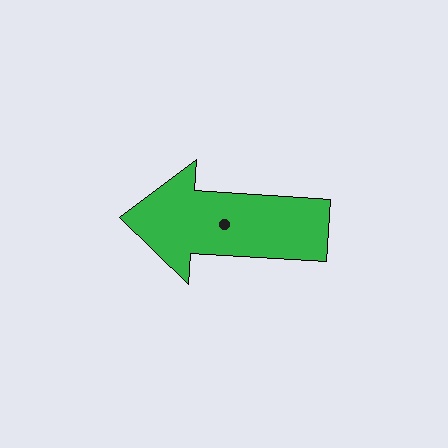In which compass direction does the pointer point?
West.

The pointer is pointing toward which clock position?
Roughly 9 o'clock.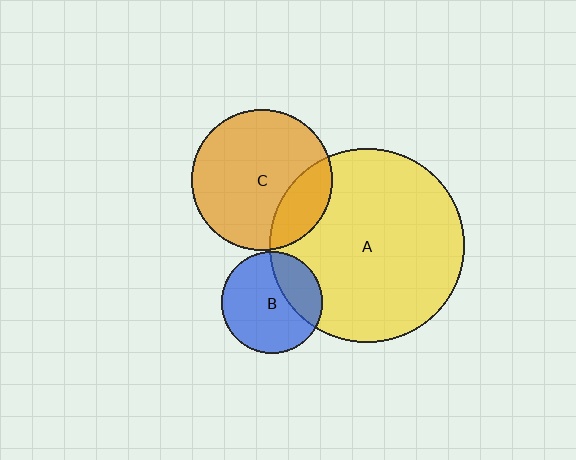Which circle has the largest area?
Circle A (yellow).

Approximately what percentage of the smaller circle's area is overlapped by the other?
Approximately 20%.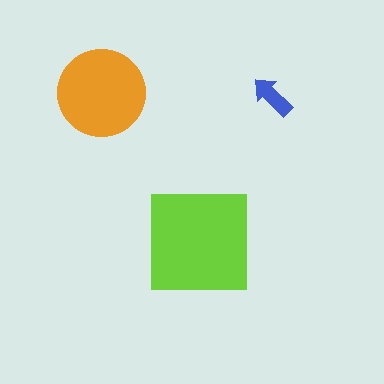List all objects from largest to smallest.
The lime square, the orange circle, the blue arrow.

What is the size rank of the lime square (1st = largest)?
1st.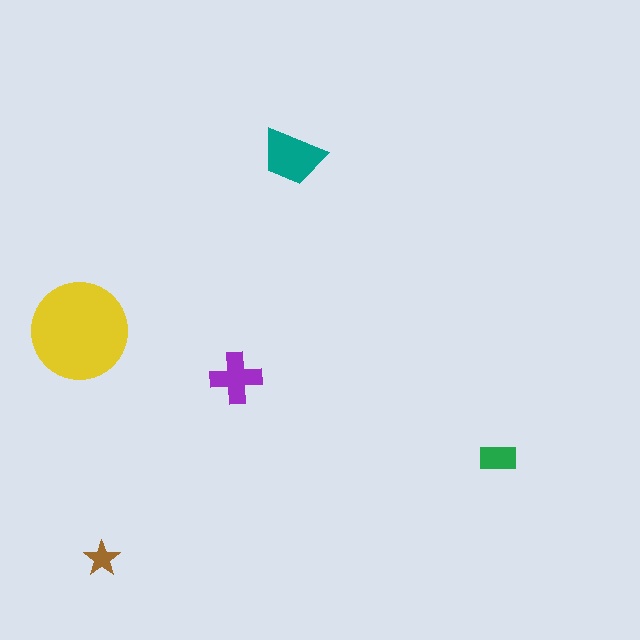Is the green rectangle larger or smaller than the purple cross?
Smaller.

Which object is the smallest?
The brown star.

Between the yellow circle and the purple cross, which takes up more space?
The yellow circle.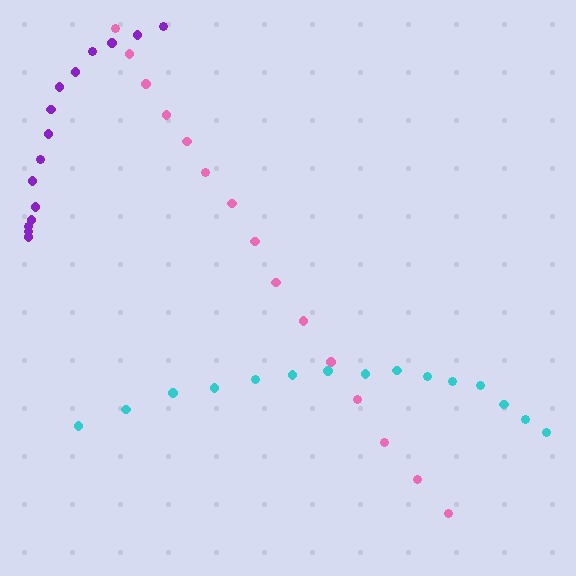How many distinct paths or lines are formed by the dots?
There are 3 distinct paths.